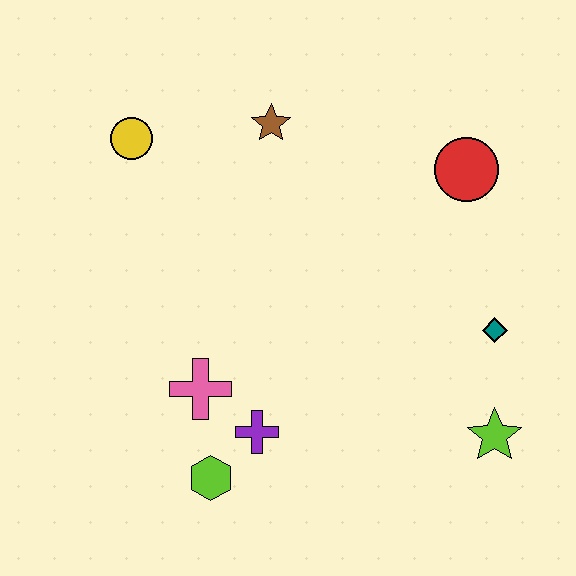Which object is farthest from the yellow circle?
The lime star is farthest from the yellow circle.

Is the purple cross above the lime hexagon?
Yes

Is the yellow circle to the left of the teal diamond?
Yes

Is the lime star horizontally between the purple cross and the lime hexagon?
No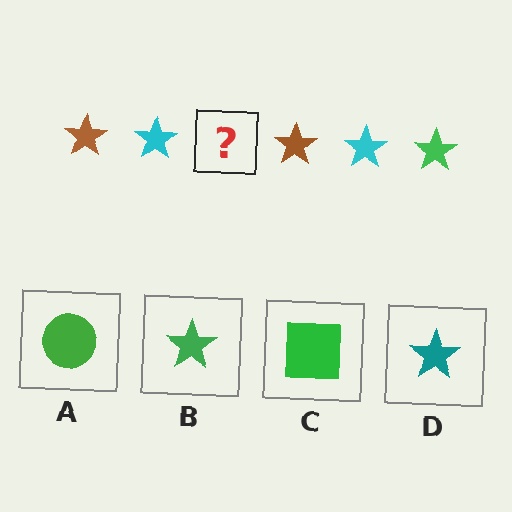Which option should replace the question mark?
Option B.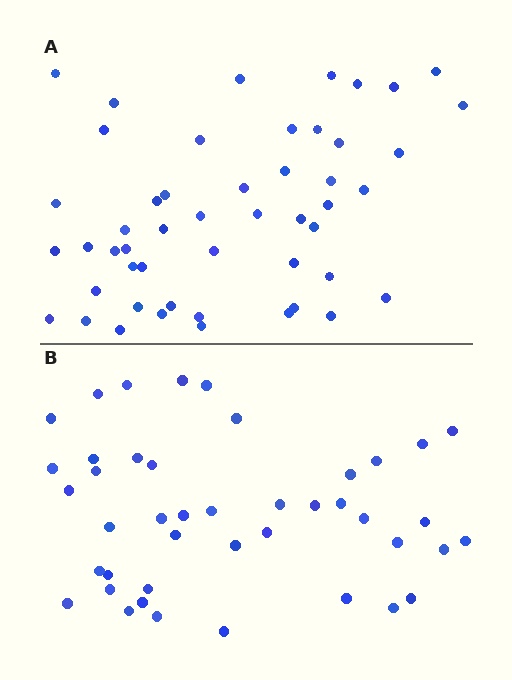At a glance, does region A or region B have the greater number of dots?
Region A (the top region) has more dots.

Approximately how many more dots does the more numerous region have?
Region A has roughly 8 or so more dots than region B.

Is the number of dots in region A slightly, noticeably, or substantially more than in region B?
Region A has only slightly more — the two regions are fairly close. The ratio is roughly 1.2 to 1.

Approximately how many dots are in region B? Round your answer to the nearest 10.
About 40 dots. (The exact count is 43, which rounds to 40.)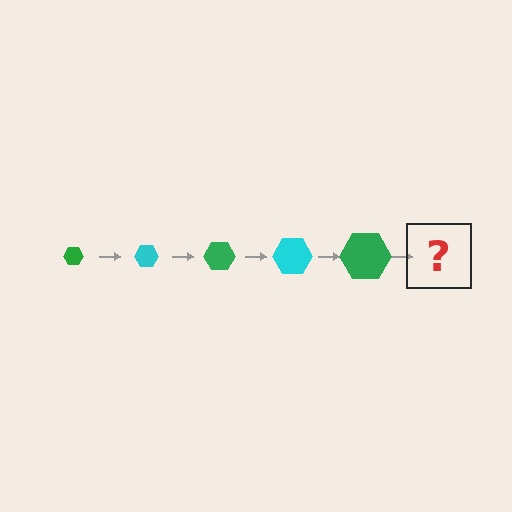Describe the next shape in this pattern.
It should be a cyan hexagon, larger than the previous one.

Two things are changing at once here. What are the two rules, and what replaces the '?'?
The two rules are that the hexagon grows larger each step and the color cycles through green and cyan. The '?' should be a cyan hexagon, larger than the previous one.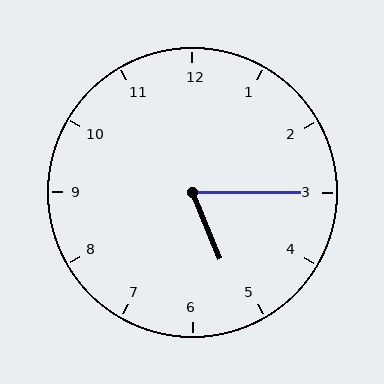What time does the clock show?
5:15.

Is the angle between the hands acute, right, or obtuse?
It is acute.